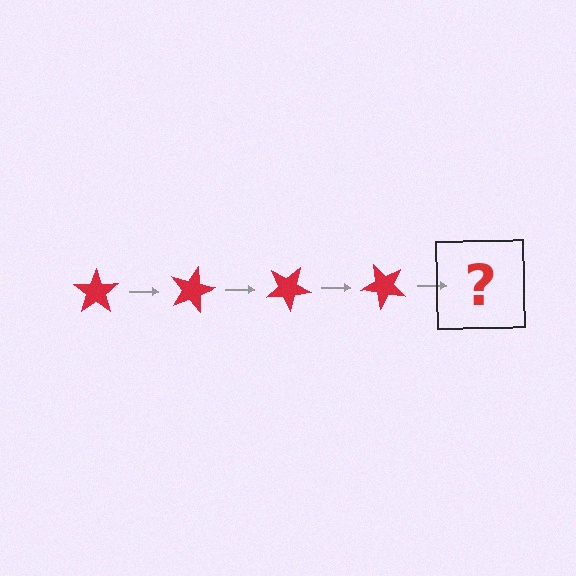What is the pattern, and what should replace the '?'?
The pattern is that the star rotates 15 degrees each step. The '?' should be a red star rotated 60 degrees.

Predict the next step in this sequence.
The next step is a red star rotated 60 degrees.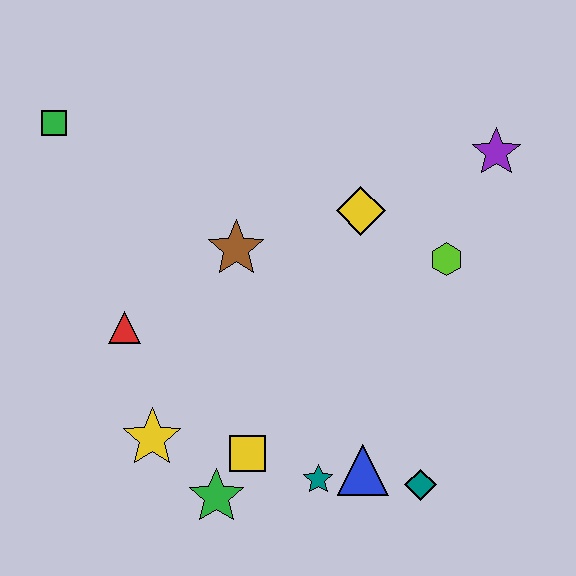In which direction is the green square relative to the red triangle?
The green square is above the red triangle.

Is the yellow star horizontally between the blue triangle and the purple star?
No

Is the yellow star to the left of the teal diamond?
Yes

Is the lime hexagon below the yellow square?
No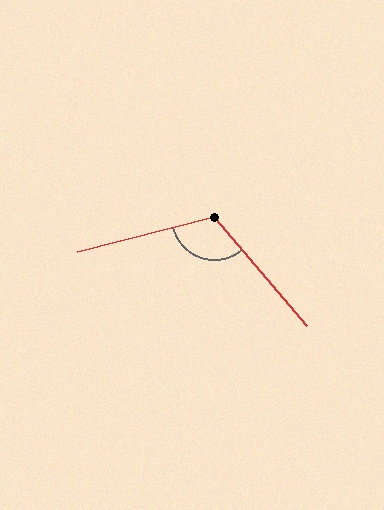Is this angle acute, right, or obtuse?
It is obtuse.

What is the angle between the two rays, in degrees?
Approximately 116 degrees.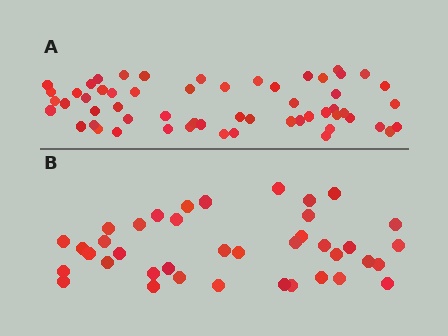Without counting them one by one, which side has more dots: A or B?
Region A (the top region) has more dots.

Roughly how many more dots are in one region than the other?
Region A has approximately 20 more dots than region B.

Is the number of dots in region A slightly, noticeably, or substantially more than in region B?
Region A has substantially more. The ratio is roughly 1.5 to 1.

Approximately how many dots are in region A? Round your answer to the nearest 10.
About 60 dots. (The exact count is 57, which rounds to 60.)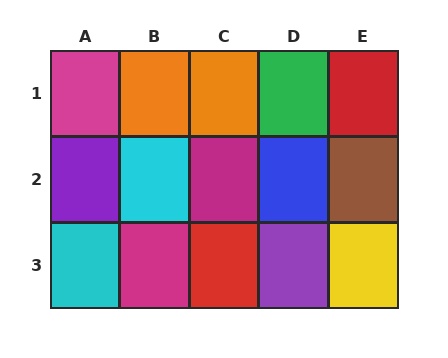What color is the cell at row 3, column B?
Magenta.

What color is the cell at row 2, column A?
Purple.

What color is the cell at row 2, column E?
Brown.